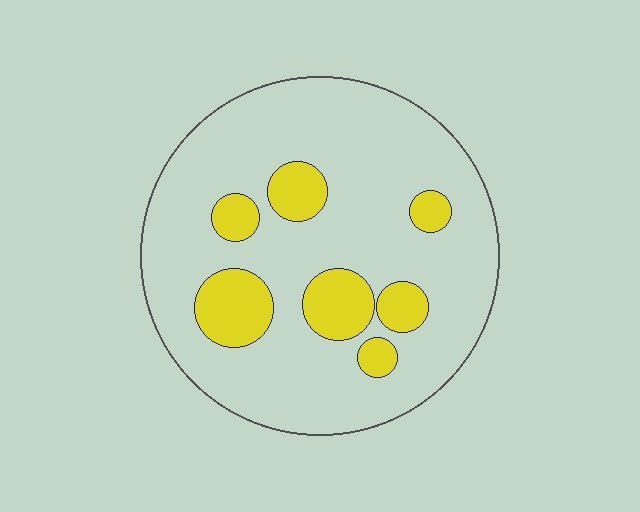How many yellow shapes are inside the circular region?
7.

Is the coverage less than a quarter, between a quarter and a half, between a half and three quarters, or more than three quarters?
Less than a quarter.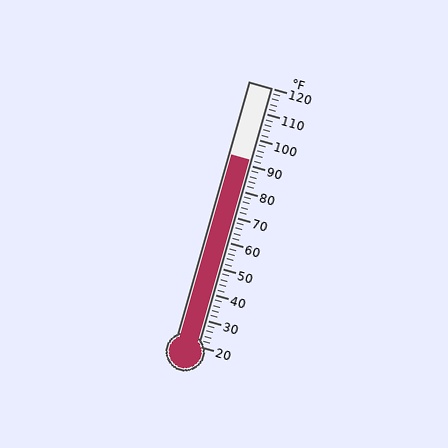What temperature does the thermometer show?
The thermometer shows approximately 92°F.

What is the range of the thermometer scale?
The thermometer scale ranges from 20°F to 120°F.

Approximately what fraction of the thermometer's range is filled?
The thermometer is filled to approximately 70% of its range.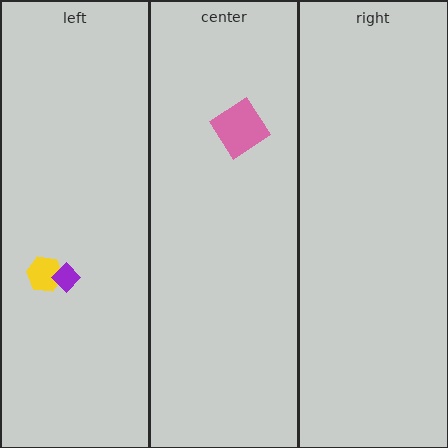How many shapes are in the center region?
1.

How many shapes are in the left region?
2.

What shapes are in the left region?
The yellow hexagon, the purple diamond.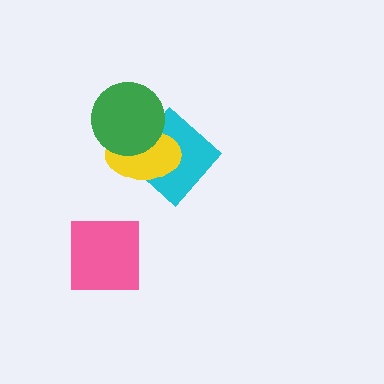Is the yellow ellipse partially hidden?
Yes, it is partially covered by another shape.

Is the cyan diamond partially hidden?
Yes, it is partially covered by another shape.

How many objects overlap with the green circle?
2 objects overlap with the green circle.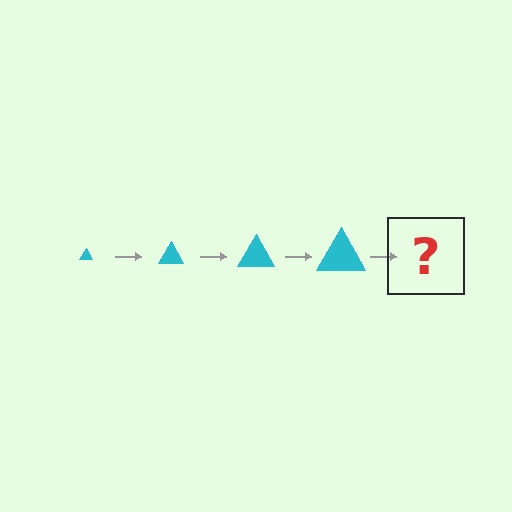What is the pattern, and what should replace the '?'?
The pattern is that the triangle gets progressively larger each step. The '?' should be a cyan triangle, larger than the previous one.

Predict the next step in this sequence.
The next step is a cyan triangle, larger than the previous one.